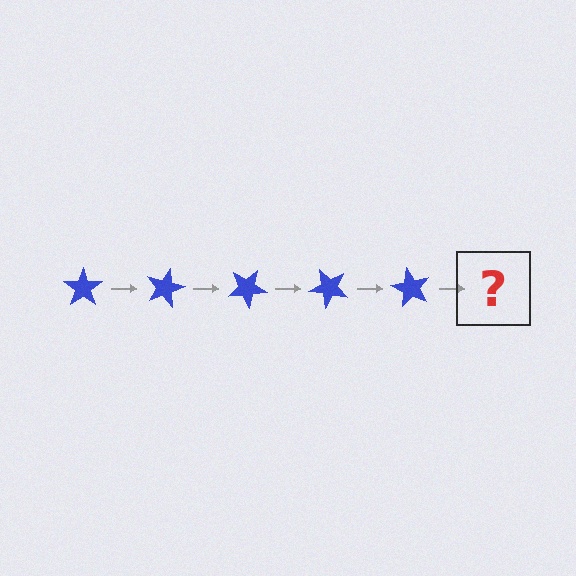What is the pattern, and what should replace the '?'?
The pattern is that the star rotates 15 degrees each step. The '?' should be a blue star rotated 75 degrees.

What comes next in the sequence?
The next element should be a blue star rotated 75 degrees.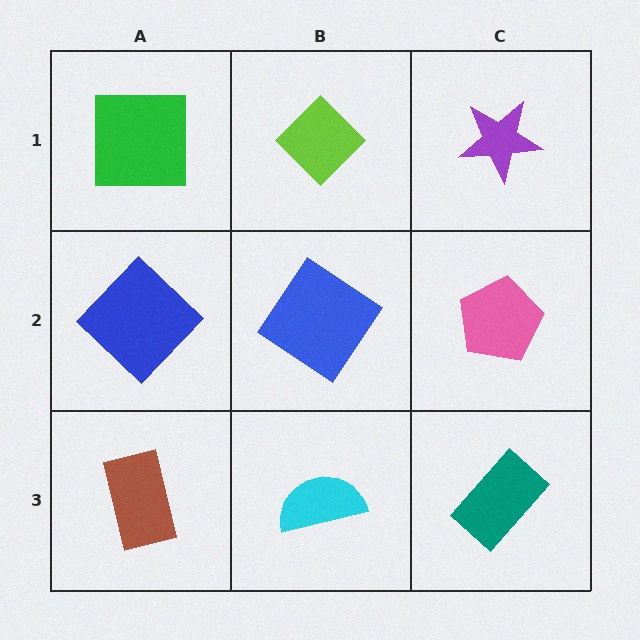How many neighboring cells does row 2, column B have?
4.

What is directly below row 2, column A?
A brown rectangle.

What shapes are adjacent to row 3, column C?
A pink pentagon (row 2, column C), a cyan semicircle (row 3, column B).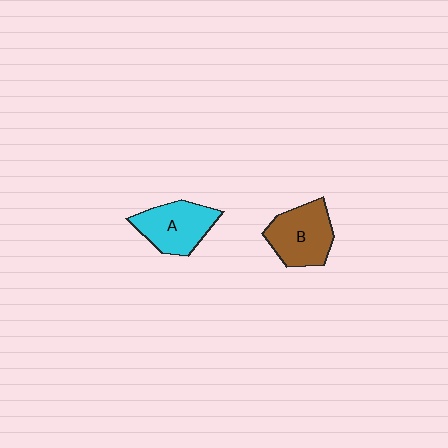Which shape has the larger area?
Shape B (brown).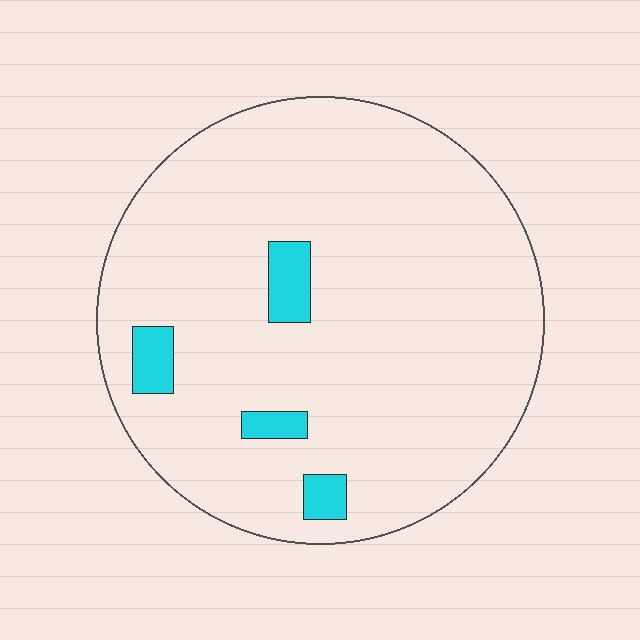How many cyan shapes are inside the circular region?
4.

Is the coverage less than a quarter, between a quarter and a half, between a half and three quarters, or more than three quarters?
Less than a quarter.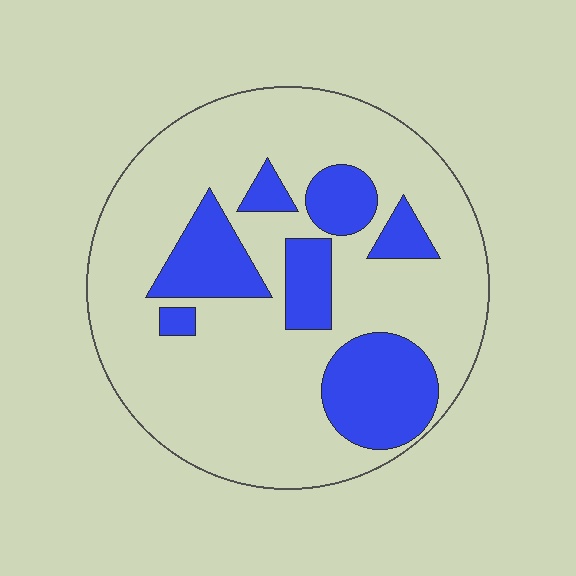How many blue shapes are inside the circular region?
7.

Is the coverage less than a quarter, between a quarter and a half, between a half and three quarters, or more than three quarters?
Less than a quarter.